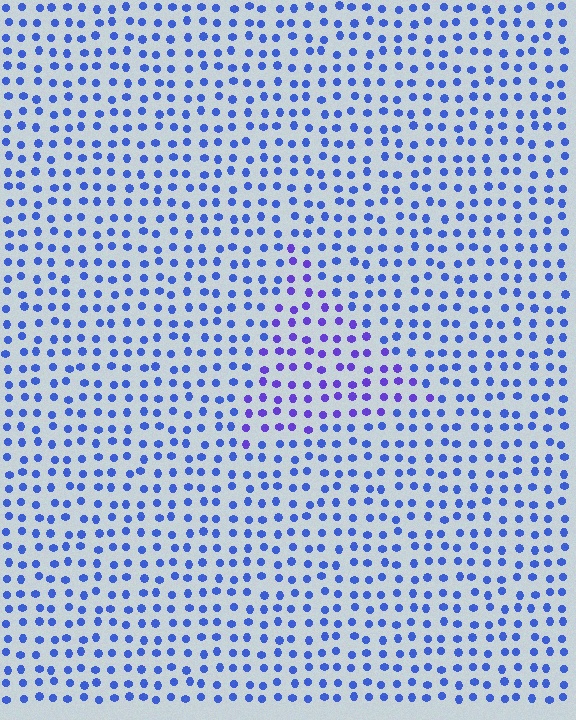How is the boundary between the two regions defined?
The boundary is defined purely by a slight shift in hue (about 30 degrees). Spacing, size, and orientation are identical on both sides.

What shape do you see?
I see a triangle.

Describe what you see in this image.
The image is filled with small blue elements in a uniform arrangement. A triangle-shaped region is visible where the elements are tinted to a slightly different hue, forming a subtle color boundary.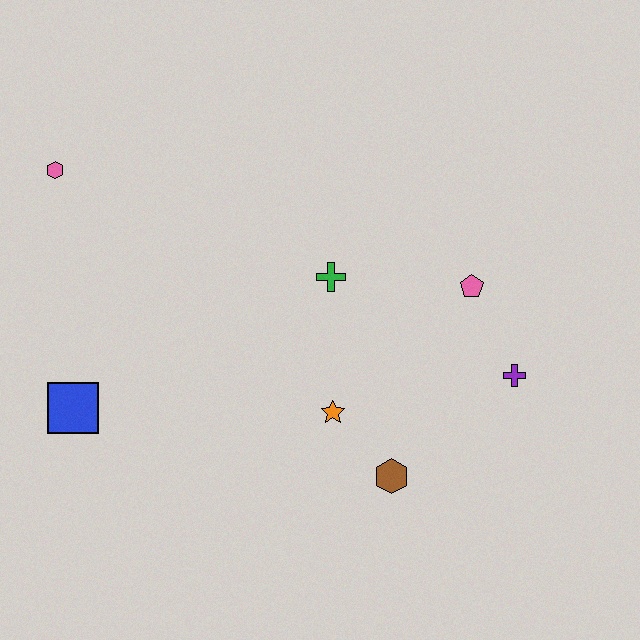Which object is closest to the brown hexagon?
The orange star is closest to the brown hexagon.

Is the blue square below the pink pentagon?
Yes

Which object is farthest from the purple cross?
The pink hexagon is farthest from the purple cross.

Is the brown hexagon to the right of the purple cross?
No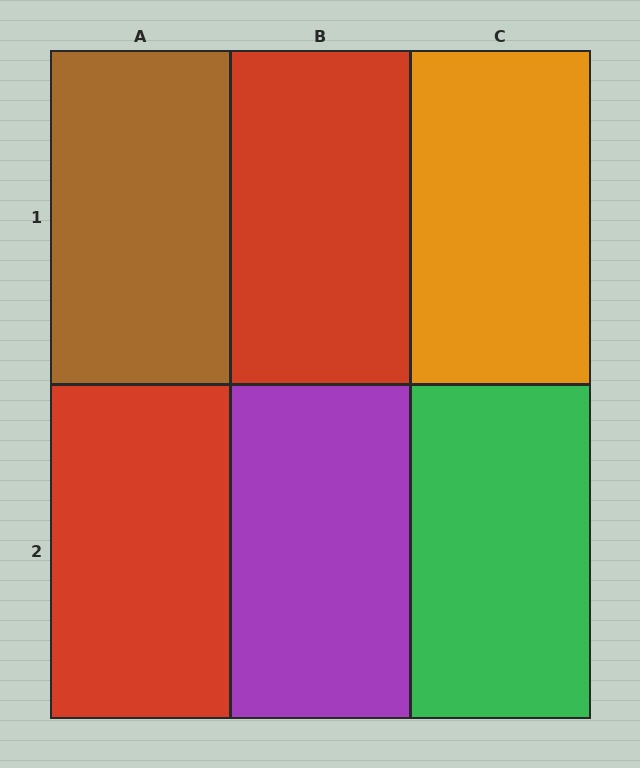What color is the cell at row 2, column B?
Purple.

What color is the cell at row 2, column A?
Red.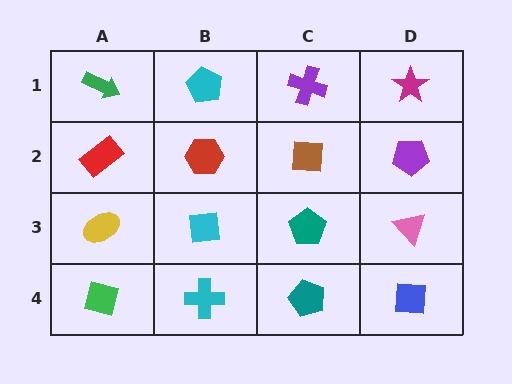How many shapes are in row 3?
4 shapes.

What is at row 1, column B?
A cyan pentagon.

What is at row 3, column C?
A teal pentagon.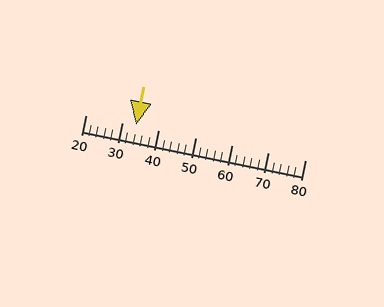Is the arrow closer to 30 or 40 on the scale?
The arrow is closer to 30.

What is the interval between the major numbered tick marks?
The major tick marks are spaced 10 units apart.